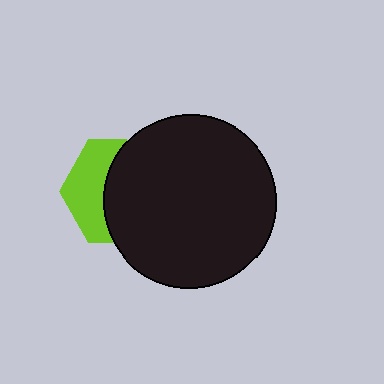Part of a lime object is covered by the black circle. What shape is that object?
It is a hexagon.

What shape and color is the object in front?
The object in front is a black circle.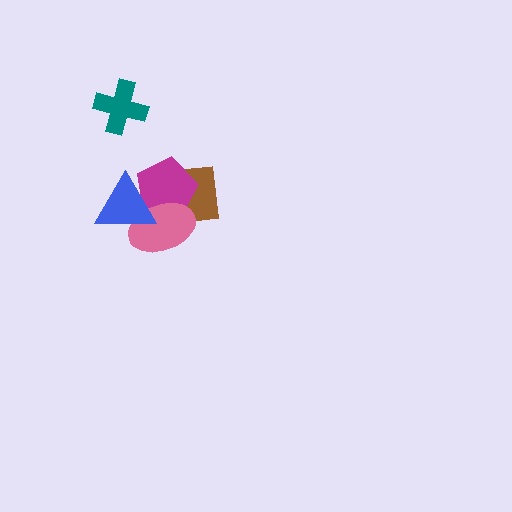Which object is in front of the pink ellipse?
The blue triangle is in front of the pink ellipse.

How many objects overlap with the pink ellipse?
3 objects overlap with the pink ellipse.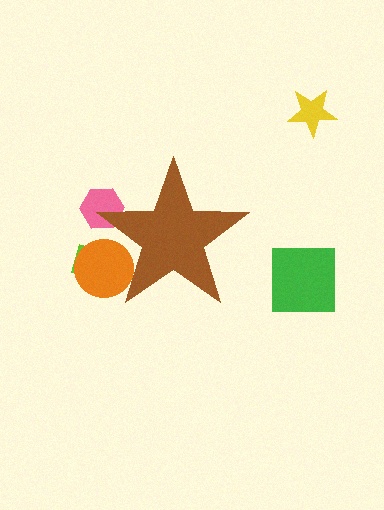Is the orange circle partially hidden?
Yes, the orange circle is partially hidden behind the brown star.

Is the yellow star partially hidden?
No, the yellow star is fully visible.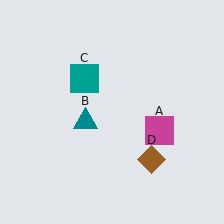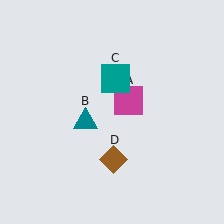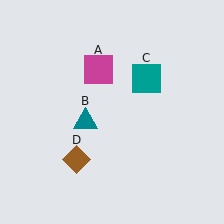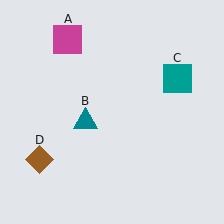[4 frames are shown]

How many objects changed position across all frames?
3 objects changed position: magenta square (object A), teal square (object C), brown diamond (object D).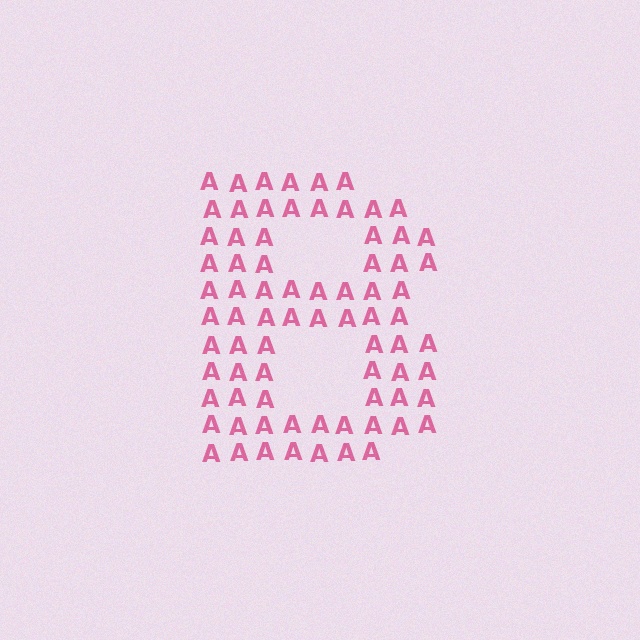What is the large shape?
The large shape is the letter B.